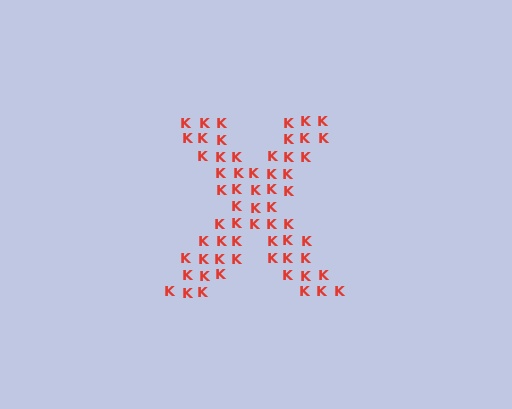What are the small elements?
The small elements are letter K's.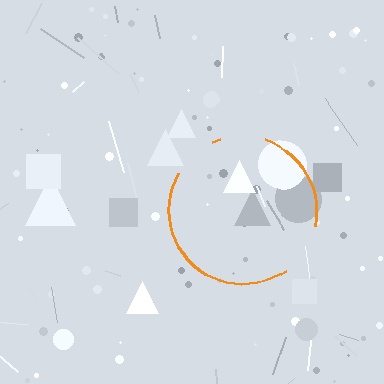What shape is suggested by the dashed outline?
The dashed outline suggests a circle.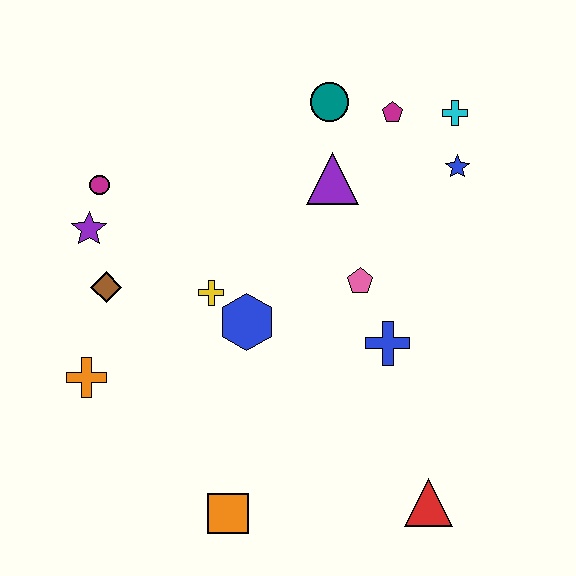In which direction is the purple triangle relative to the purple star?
The purple triangle is to the right of the purple star.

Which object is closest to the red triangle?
The blue cross is closest to the red triangle.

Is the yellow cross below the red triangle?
No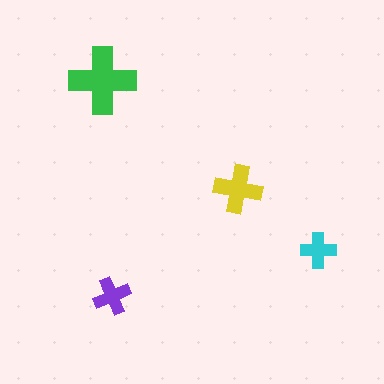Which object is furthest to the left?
The green cross is leftmost.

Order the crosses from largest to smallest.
the green one, the yellow one, the purple one, the cyan one.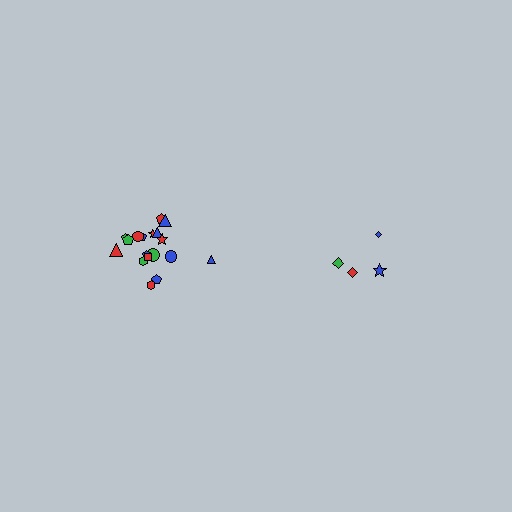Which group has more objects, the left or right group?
The left group.